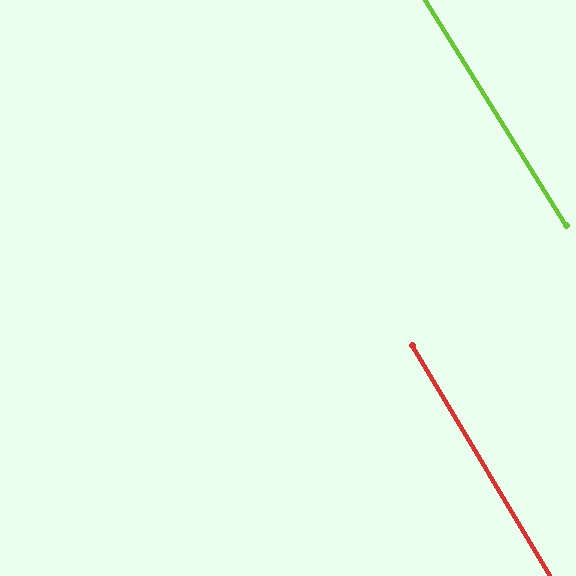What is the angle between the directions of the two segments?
Approximately 1 degree.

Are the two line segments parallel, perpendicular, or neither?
Parallel — their directions differ by only 0.9°.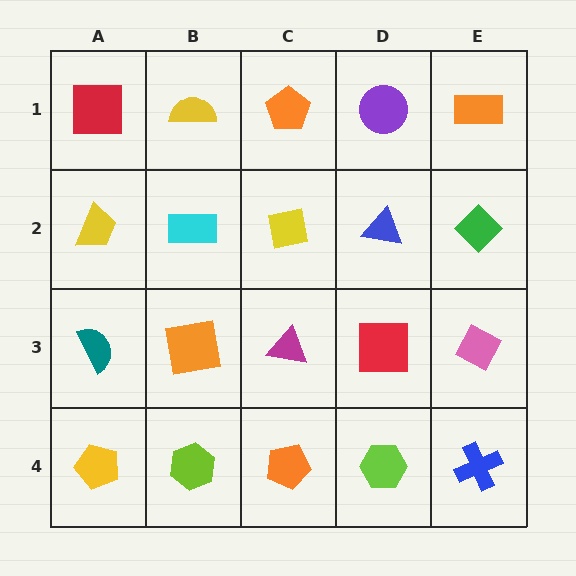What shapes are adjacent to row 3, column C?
A yellow square (row 2, column C), an orange pentagon (row 4, column C), an orange square (row 3, column B), a red square (row 3, column D).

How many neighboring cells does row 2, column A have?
3.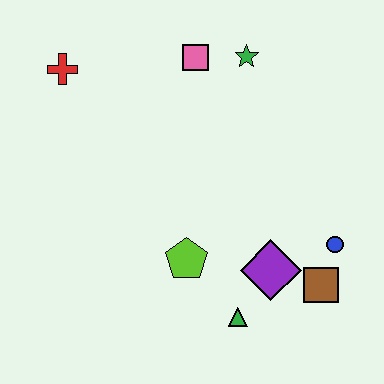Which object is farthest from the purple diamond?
The red cross is farthest from the purple diamond.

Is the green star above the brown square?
Yes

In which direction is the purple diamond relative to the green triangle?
The purple diamond is above the green triangle.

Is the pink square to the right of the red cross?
Yes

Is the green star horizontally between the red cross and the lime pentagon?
No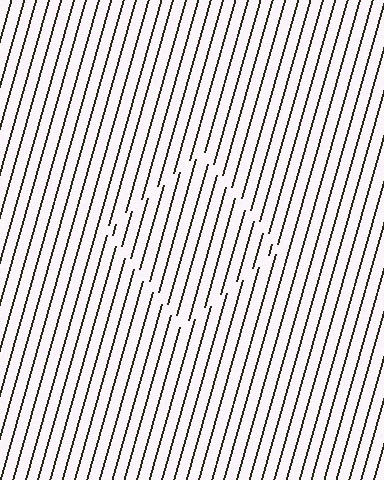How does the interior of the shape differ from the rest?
The interior of the shape contains the same grating, shifted by half a period — the contour is defined by the phase discontinuity where line-ends from the inner and outer gratings abut.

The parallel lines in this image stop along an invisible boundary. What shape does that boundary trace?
An illusory square. The interior of the shape contains the same grating, shifted by half a period — the contour is defined by the phase discontinuity where line-ends from the inner and outer gratings abut.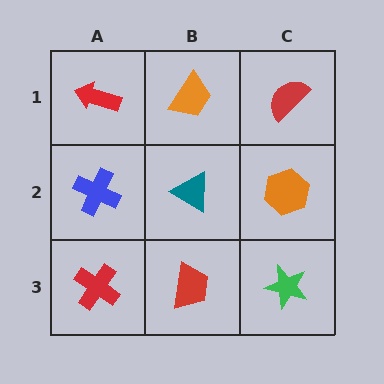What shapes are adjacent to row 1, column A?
A blue cross (row 2, column A), an orange trapezoid (row 1, column B).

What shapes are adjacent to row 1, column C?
An orange hexagon (row 2, column C), an orange trapezoid (row 1, column B).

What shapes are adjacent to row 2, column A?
A red arrow (row 1, column A), a red cross (row 3, column A), a teal triangle (row 2, column B).